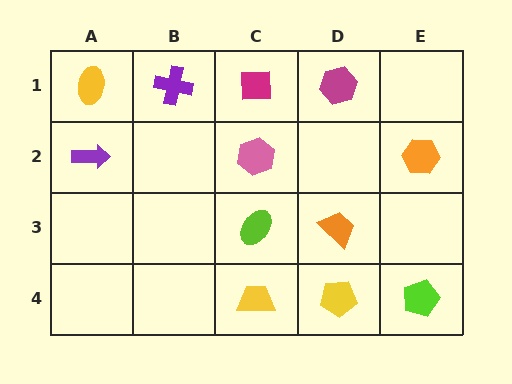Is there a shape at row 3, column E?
No, that cell is empty.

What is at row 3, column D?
An orange trapezoid.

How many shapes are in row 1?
4 shapes.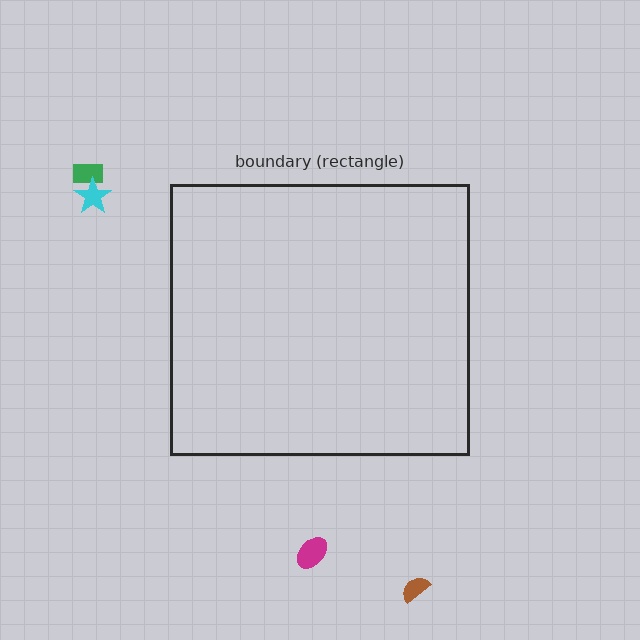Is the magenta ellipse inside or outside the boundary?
Outside.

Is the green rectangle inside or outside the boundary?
Outside.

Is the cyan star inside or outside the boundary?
Outside.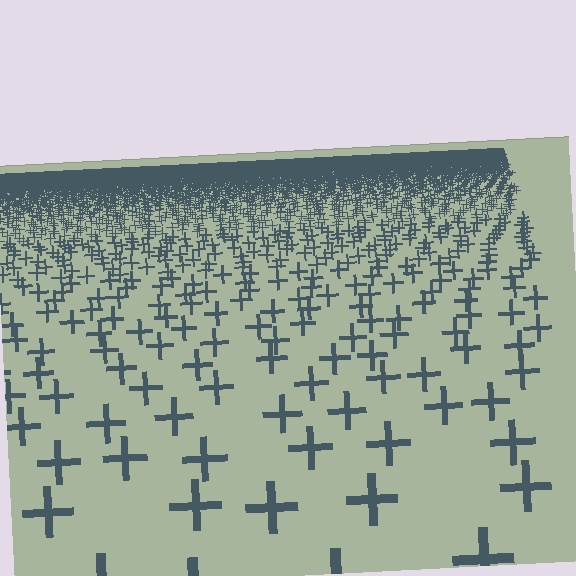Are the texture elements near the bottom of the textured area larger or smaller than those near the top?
Larger. Near the bottom, elements are closer to the viewer and appear at a bigger on-screen size.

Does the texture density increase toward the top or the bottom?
Density increases toward the top.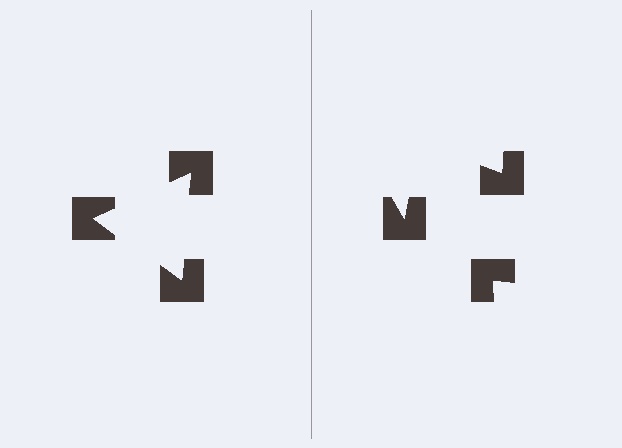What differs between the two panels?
The notched squares are positioned identically on both sides; only the wedge orientations differ. On the left they align to a triangle; on the right they are misaligned.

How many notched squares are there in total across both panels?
6 — 3 on each side.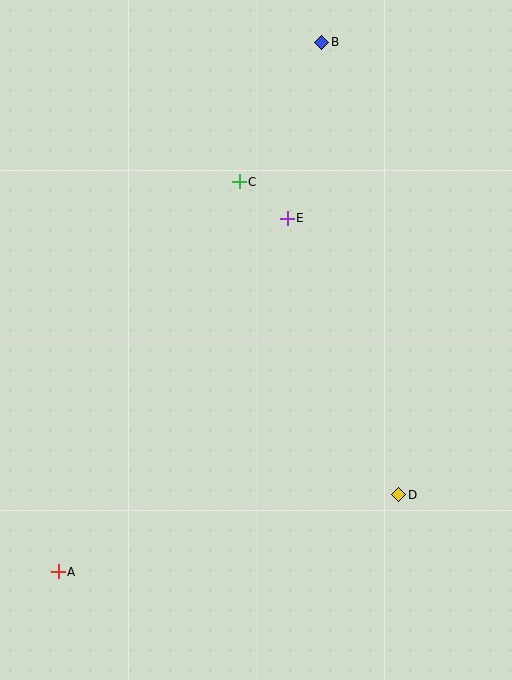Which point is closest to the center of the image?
Point E at (287, 218) is closest to the center.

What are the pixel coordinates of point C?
Point C is at (239, 182).